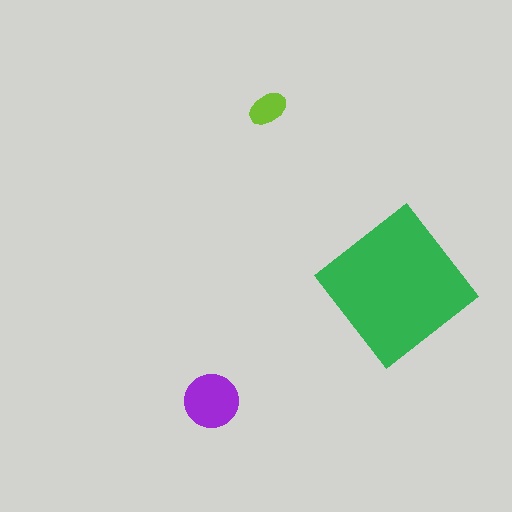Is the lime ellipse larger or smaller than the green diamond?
Smaller.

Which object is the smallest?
The lime ellipse.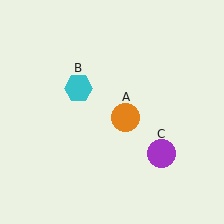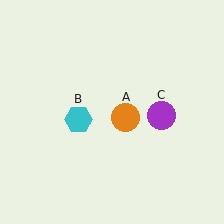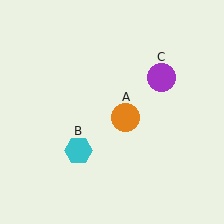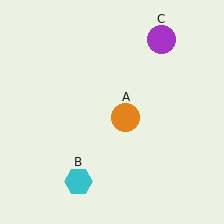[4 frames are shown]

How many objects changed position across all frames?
2 objects changed position: cyan hexagon (object B), purple circle (object C).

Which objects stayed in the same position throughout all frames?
Orange circle (object A) remained stationary.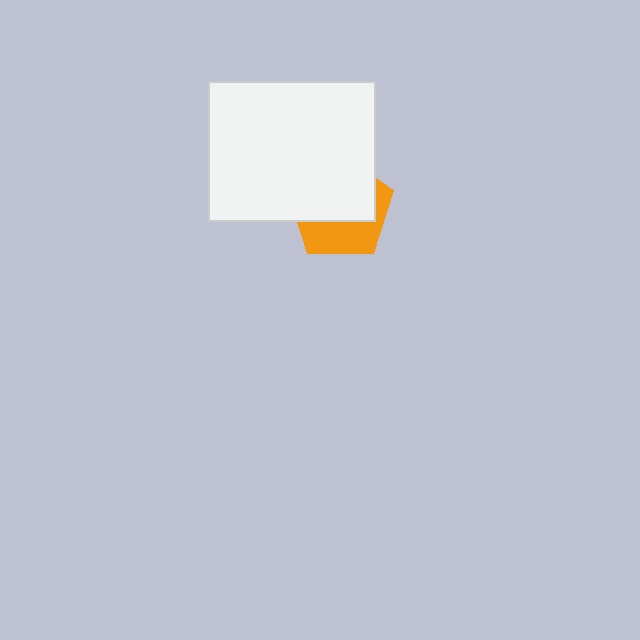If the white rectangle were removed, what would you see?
You would see the complete orange pentagon.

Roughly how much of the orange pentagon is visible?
A small part of it is visible (roughly 40%).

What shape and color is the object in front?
The object in front is a white rectangle.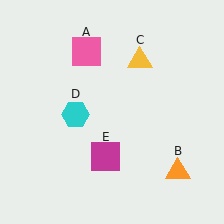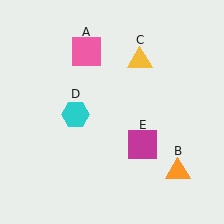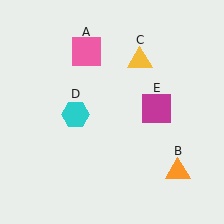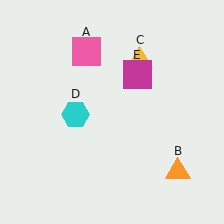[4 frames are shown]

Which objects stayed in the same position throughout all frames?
Pink square (object A) and orange triangle (object B) and yellow triangle (object C) and cyan hexagon (object D) remained stationary.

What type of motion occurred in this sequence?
The magenta square (object E) rotated counterclockwise around the center of the scene.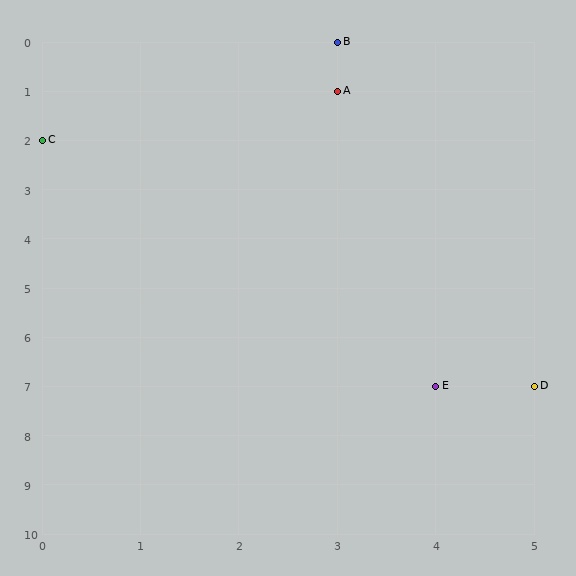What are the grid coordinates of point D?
Point D is at grid coordinates (5, 7).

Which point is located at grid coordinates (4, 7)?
Point E is at (4, 7).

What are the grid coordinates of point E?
Point E is at grid coordinates (4, 7).